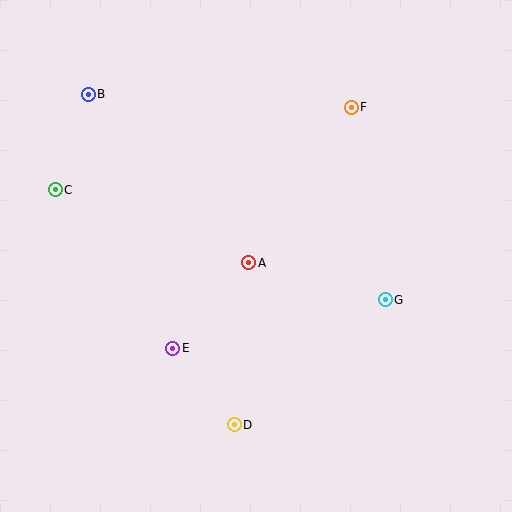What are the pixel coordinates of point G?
Point G is at (385, 300).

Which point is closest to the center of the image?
Point A at (249, 263) is closest to the center.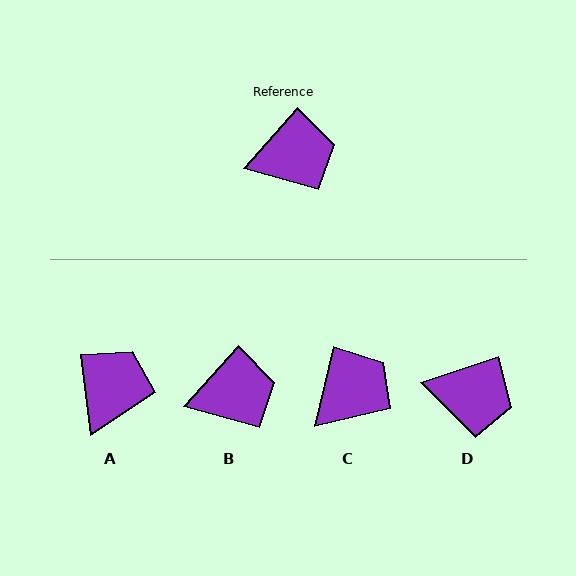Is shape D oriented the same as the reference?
No, it is off by about 30 degrees.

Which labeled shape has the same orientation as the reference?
B.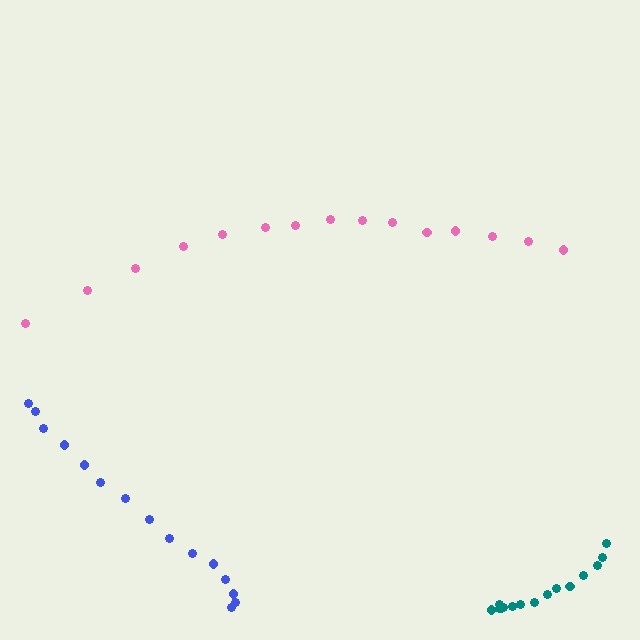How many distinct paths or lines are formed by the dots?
There are 3 distinct paths.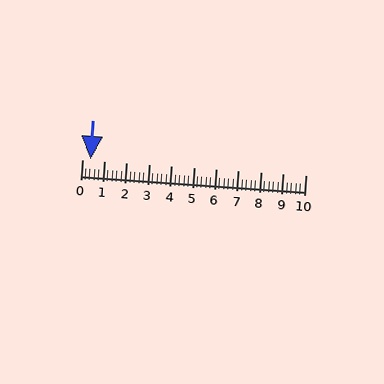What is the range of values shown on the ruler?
The ruler shows values from 0 to 10.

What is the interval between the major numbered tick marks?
The major tick marks are spaced 1 units apart.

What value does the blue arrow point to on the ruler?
The blue arrow points to approximately 0.4.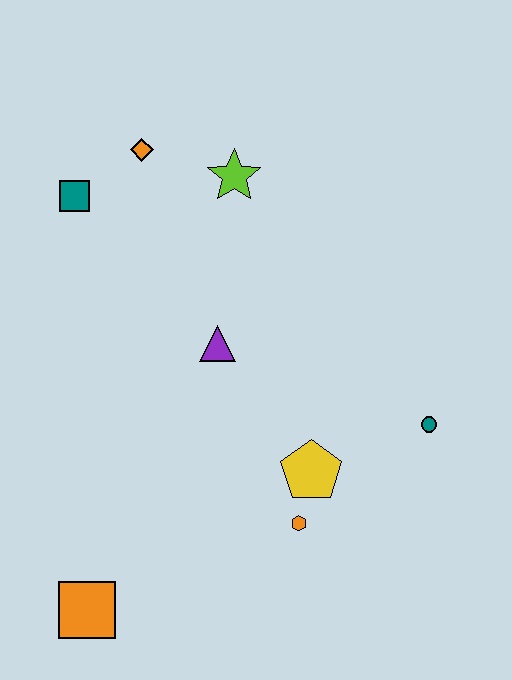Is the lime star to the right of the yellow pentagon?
No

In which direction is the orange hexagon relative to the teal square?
The orange hexagon is below the teal square.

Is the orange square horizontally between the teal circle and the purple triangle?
No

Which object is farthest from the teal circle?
The teal square is farthest from the teal circle.